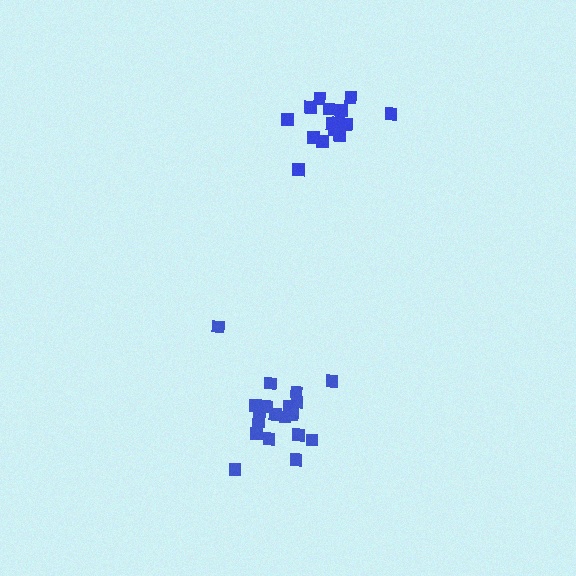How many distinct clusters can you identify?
There are 2 distinct clusters.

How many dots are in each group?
Group 1: 19 dots, Group 2: 16 dots (35 total).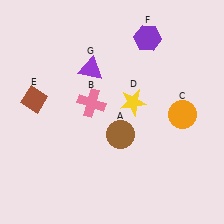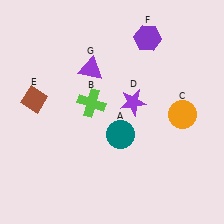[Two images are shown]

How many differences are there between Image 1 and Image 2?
There are 3 differences between the two images.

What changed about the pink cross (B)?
In Image 1, B is pink. In Image 2, it changed to lime.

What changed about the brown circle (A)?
In Image 1, A is brown. In Image 2, it changed to teal.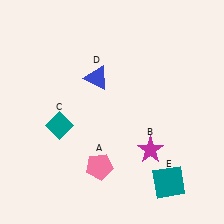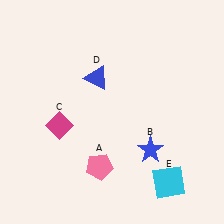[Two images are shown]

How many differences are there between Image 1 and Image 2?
There are 3 differences between the two images.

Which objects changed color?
B changed from magenta to blue. C changed from teal to magenta. E changed from teal to cyan.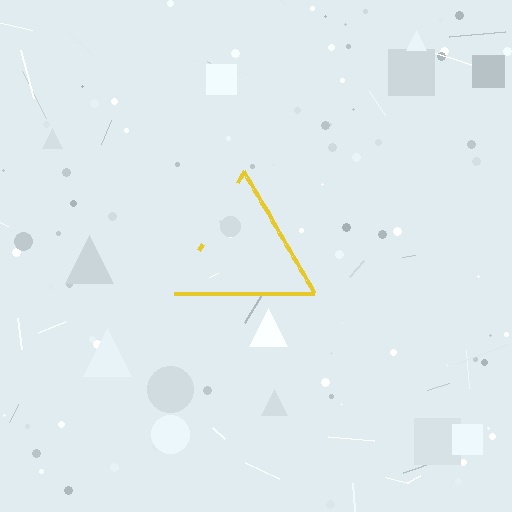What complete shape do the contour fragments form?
The contour fragments form a triangle.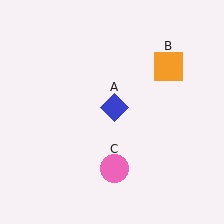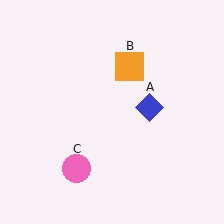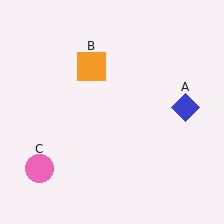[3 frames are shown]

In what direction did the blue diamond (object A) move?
The blue diamond (object A) moved right.